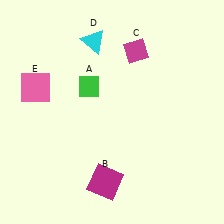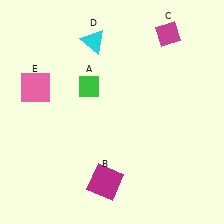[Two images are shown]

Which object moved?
The magenta diamond (C) moved right.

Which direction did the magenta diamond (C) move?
The magenta diamond (C) moved right.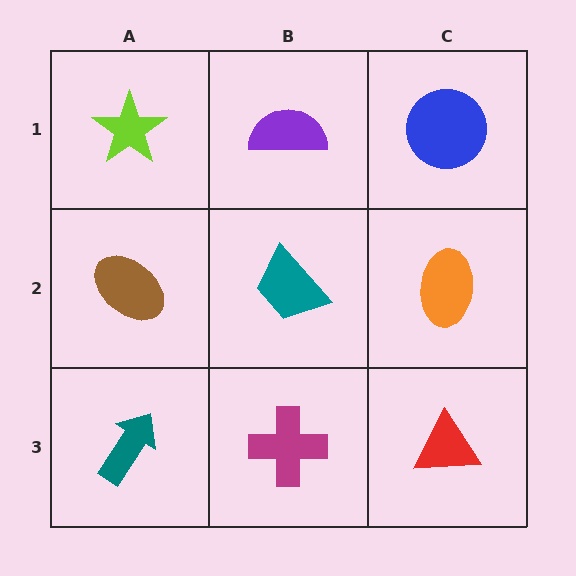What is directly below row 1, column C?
An orange ellipse.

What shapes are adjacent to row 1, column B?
A teal trapezoid (row 2, column B), a lime star (row 1, column A), a blue circle (row 1, column C).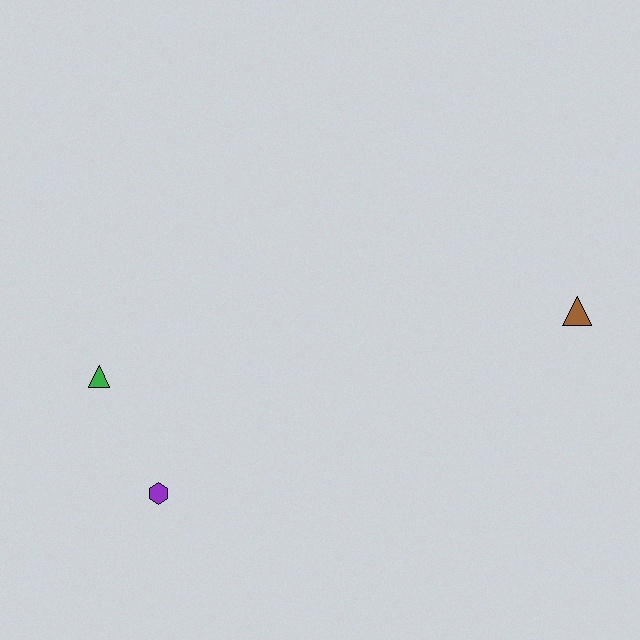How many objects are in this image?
There are 3 objects.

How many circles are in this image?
There are no circles.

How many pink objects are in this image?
There are no pink objects.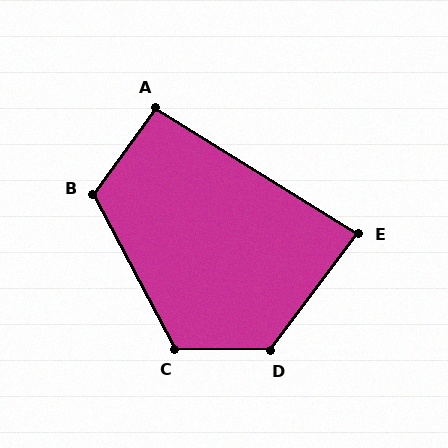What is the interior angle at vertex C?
Approximately 119 degrees (obtuse).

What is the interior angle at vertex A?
Approximately 94 degrees (approximately right).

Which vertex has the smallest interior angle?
E, at approximately 85 degrees.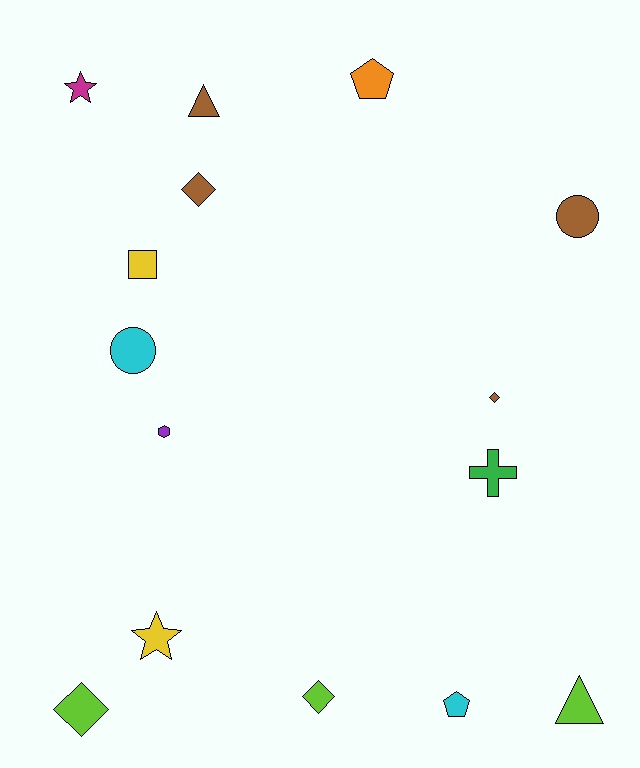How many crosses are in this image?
There is 1 cross.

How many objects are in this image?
There are 15 objects.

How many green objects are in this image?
There is 1 green object.